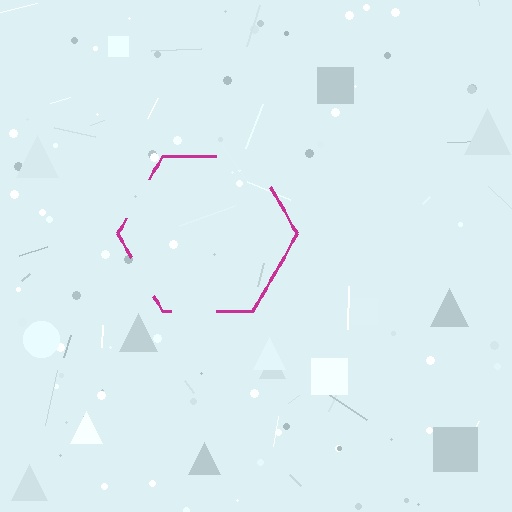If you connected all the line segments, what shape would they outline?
They would outline a hexagon.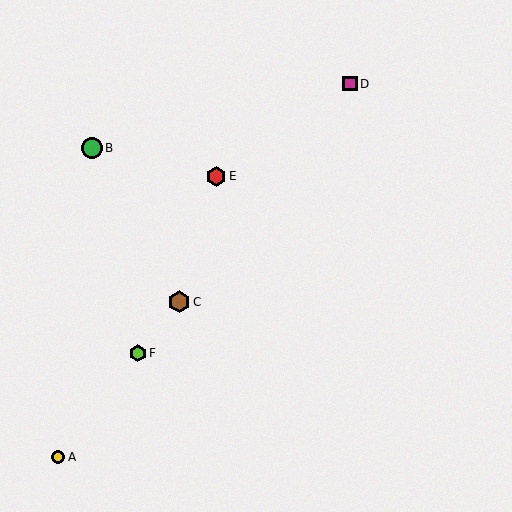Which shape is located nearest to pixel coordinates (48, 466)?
The yellow circle (labeled A) at (58, 457) is nearest to that location.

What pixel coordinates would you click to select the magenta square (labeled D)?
Click at (350, 84) to select the magenta square D.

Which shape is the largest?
The brown hexagon (labeled C) is the largest.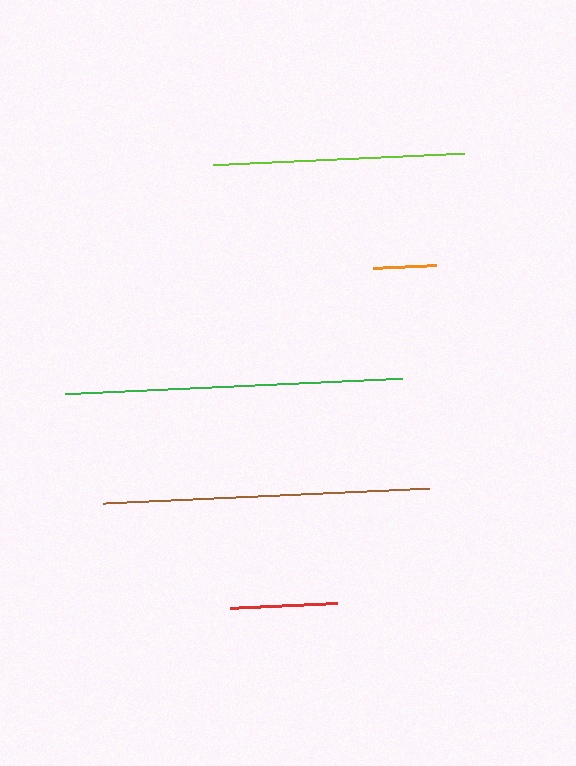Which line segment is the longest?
The green line is the longest at approximately 337 pixels.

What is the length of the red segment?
The red segment is approximately 107 pixels long.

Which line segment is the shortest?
The orange line is the shortest at approximately 63 pixels.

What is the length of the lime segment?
The lime segment is approximately 251 pixels long.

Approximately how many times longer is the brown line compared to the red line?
The brown line is approximately 3.0 times the length of the red line.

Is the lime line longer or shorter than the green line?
The green line is longer than the lime line.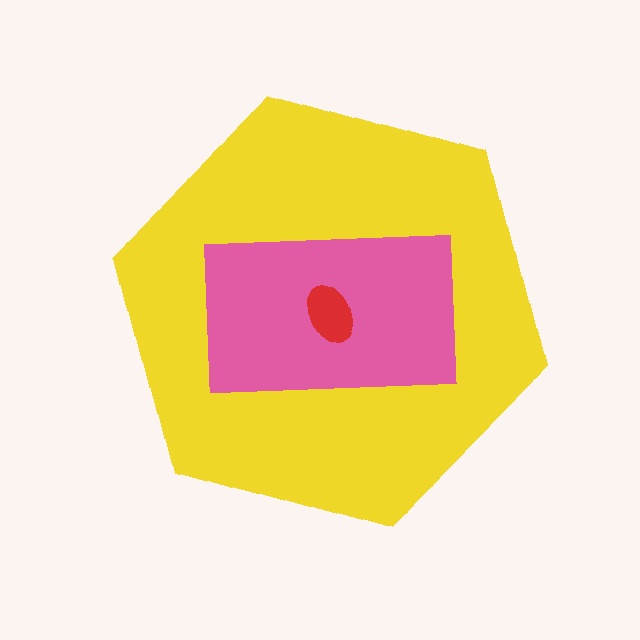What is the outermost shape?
The yellow hexagon.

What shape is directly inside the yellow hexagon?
The pink rectangle.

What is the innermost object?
The red ellipse.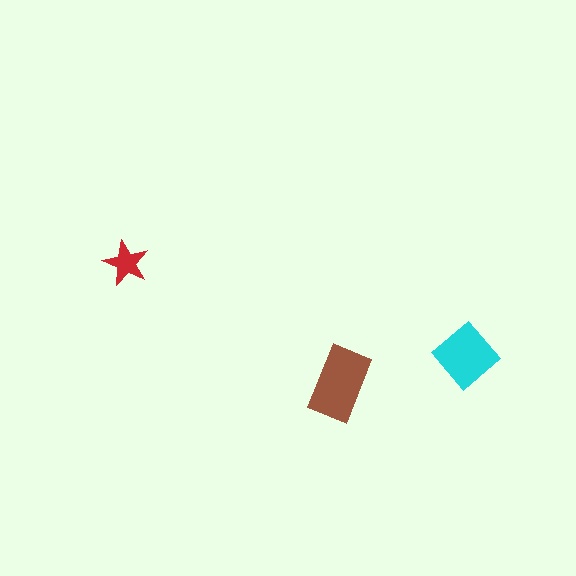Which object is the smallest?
The red star.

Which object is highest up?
The red star is topmost.